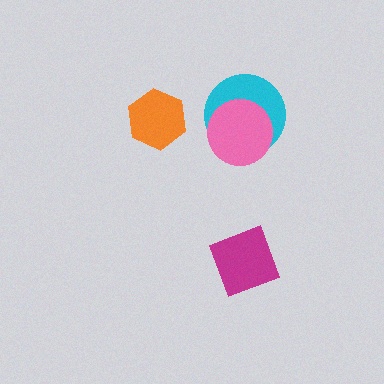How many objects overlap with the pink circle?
1 object overlaps with the pink circle.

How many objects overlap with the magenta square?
0 objects overlap with the magenta square.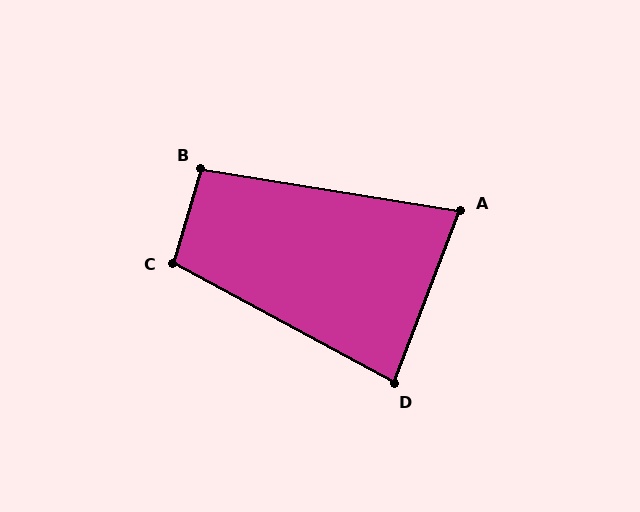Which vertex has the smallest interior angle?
A, at approximately 78 degrees.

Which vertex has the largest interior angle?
C, at approximately 102 degrees.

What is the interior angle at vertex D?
Approximately 83 degrees (acute).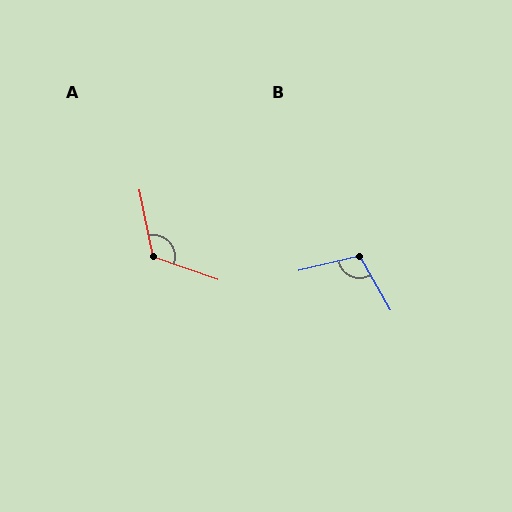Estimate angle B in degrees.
Approximately 106 degrees.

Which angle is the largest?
A, at approximately 121 degrees.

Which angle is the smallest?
B, at approximately 106 degrees.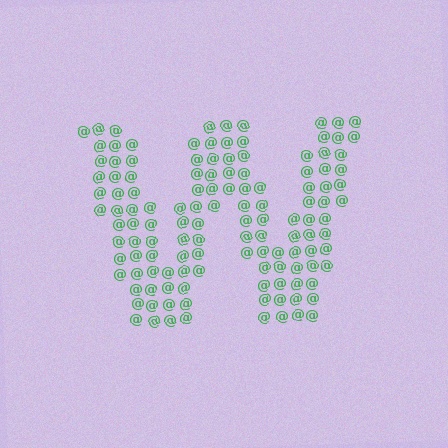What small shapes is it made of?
It is made of small at signs.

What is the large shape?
The large shape is the letter W.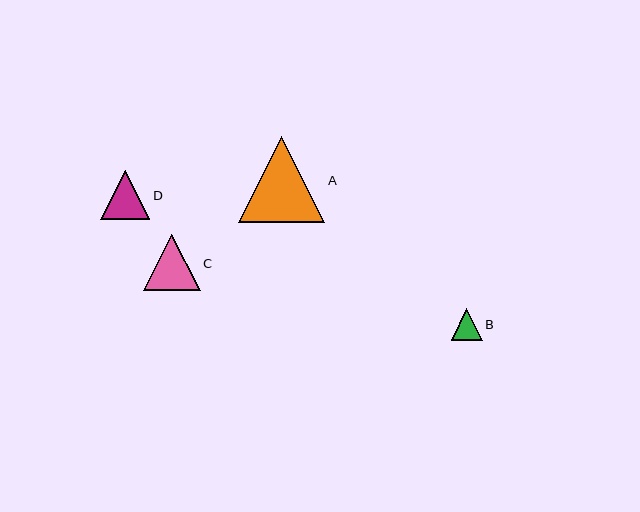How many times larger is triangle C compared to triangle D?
Triangle C is approximately 1.2 times the size of triangle D.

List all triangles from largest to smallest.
From largest to smallest: A, C, D, B.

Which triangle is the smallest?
Triangle B is the smallest with a size of approximately 31 pixels.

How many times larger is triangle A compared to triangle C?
Triangle A is approximately 1.5 times the size of triangle C.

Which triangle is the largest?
Triangle A is the largest with a size of approximately 86 pixels.